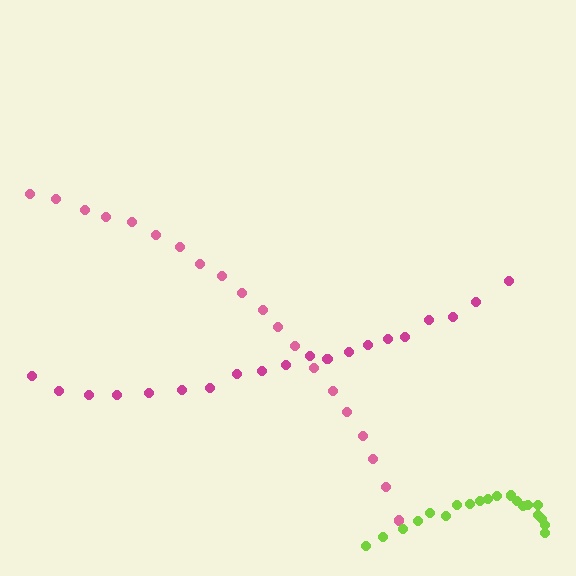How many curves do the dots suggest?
There are 3 distinct paths.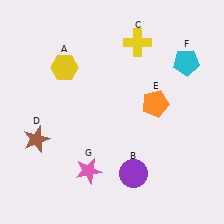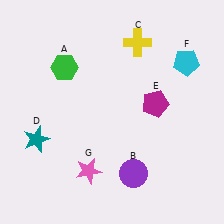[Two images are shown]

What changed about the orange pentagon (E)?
In Image 1, E is orange. In Image 2, it changed to magenta.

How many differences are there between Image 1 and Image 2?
There are 3 differences between the two images.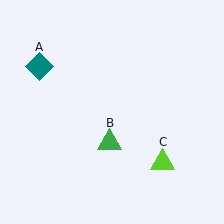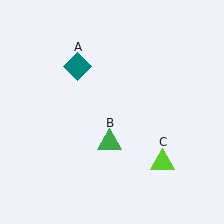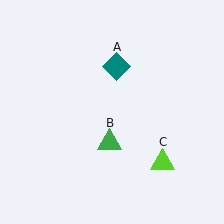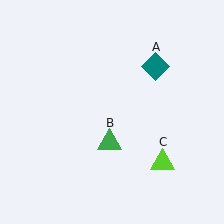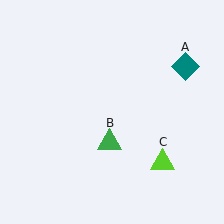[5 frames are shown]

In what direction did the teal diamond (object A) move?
The teal diamond (object A) moved right.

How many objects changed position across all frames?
1 object changed position: teal diamond (object A).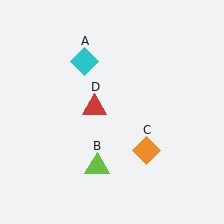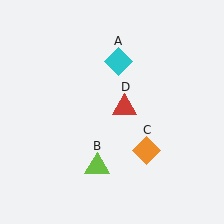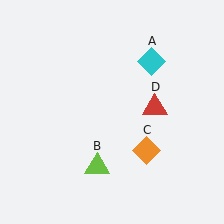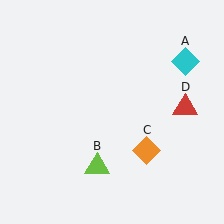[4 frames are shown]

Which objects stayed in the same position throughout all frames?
Lime triangle (object B) and orange diamond (object C) remained stationary.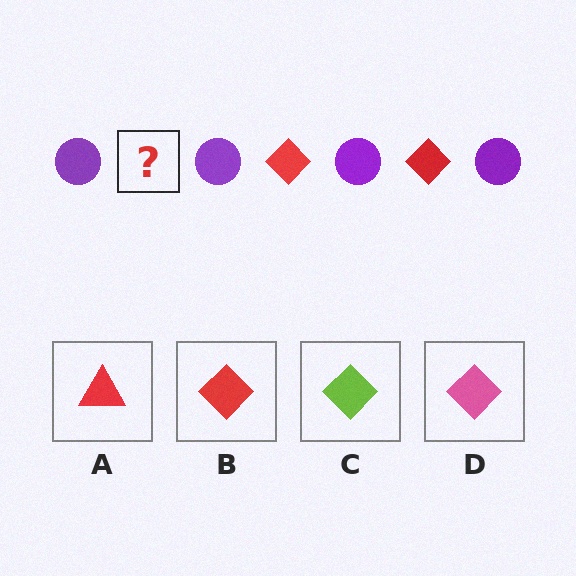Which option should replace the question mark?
Option B.